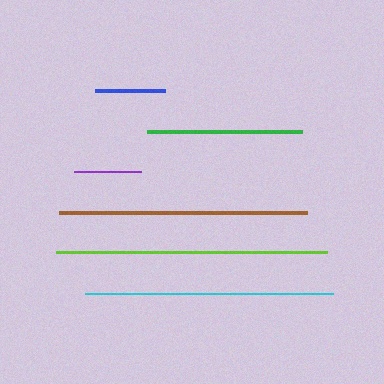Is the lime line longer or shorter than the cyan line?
The lime line is longer than the cyan line.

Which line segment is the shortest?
The purple line is the shortest at approximately 67 pixels.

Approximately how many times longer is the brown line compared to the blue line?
The brown line is approximately 3.5 times the length of the blue line.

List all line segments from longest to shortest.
From longest to shortest: lime, cyan, brown, green, blue, purple.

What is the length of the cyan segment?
The cyan segment is approximately 249 pixels long.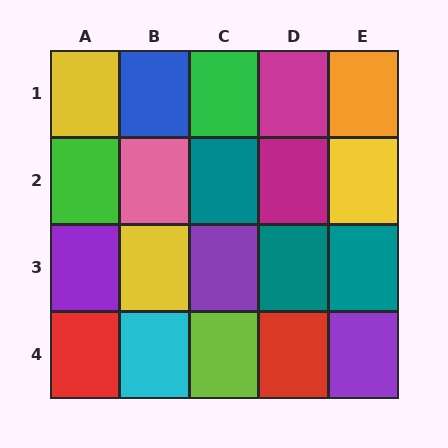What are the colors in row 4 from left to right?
Red, cyan, lime, red, purple.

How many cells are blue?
1 cell is blue.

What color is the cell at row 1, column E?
Orange.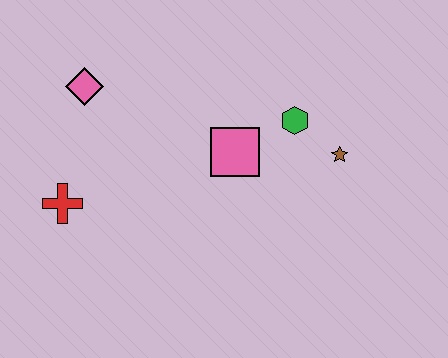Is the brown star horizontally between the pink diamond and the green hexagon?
No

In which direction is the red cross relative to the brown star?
The red cross is to the left of the brown star.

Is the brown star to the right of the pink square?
Yes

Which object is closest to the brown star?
The green hexagon is closest to the brown star.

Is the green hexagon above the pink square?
Yes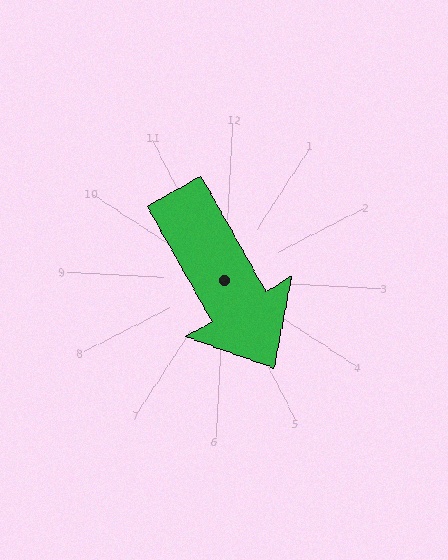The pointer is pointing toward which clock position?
Roughly 5 o'clock.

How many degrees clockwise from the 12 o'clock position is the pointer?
Approximately 147 degrees.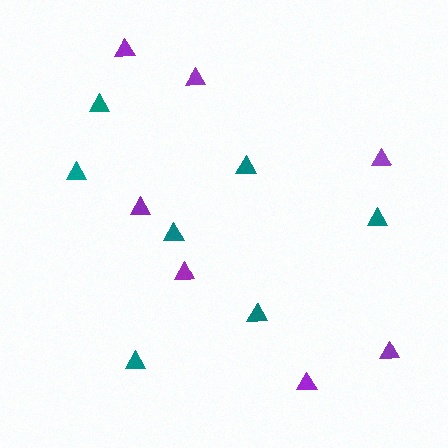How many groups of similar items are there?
There are 2 groups: one group of teal triangles (7) and one group of purple triangles (7).